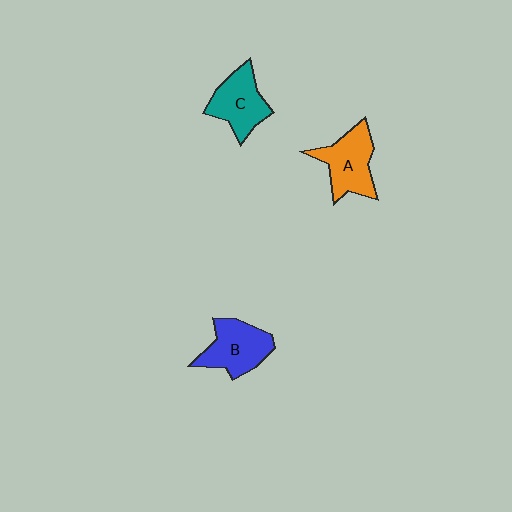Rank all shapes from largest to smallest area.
From largest to smallest: A (orange), B (blue), C (teal).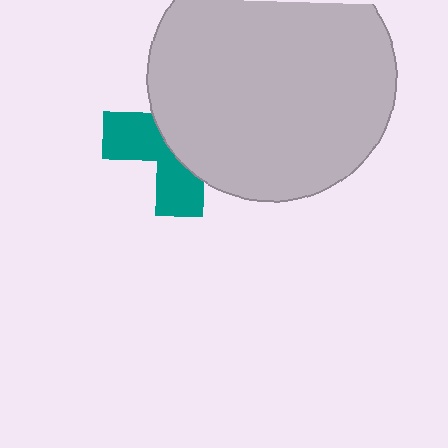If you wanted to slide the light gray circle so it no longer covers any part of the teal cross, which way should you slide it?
Slide it right — that is the most direct way to separate the two shapes.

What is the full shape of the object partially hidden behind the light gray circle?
The partially hidden object is a teal cross.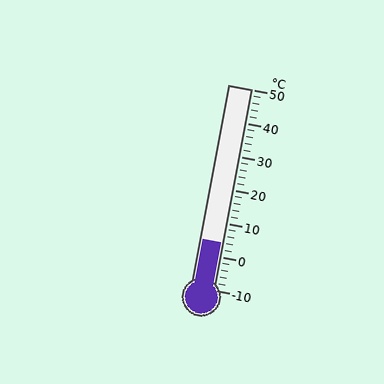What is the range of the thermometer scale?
The thermometer scale ranges from -10°C to 50°C.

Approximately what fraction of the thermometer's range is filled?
The thermometer is filled to approximately 25% of its range.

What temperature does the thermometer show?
The thermometer shows approximately 4°C.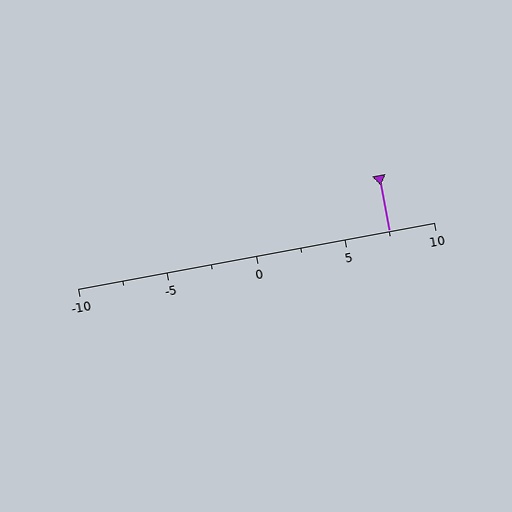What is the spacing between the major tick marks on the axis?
The major ticks are spaced 5 apart.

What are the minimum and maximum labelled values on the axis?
The axis runs from -10 to 10.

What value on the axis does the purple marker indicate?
The marker indicates approximately 7.5.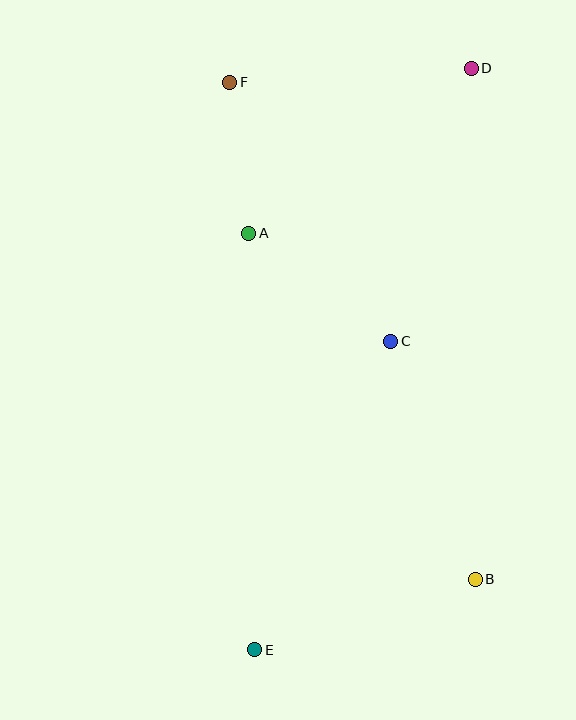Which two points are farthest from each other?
Points D and E are farthest from each other.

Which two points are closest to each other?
Points A and F are closest to each other.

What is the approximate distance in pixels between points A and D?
The distance between A and D is approximately 277 pixels.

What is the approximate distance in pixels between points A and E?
The distance between A and E is approximately 417 pixels.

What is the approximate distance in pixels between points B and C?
The distance between B and C is approximately 252 pixels.